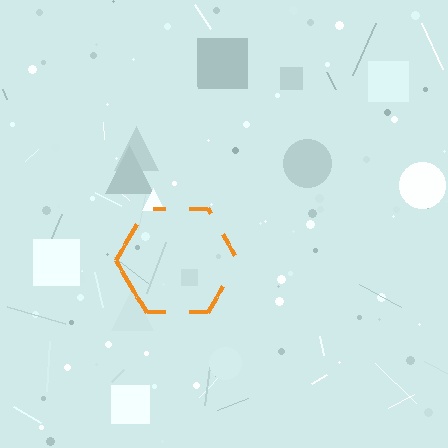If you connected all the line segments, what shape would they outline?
They would outline a hexagon.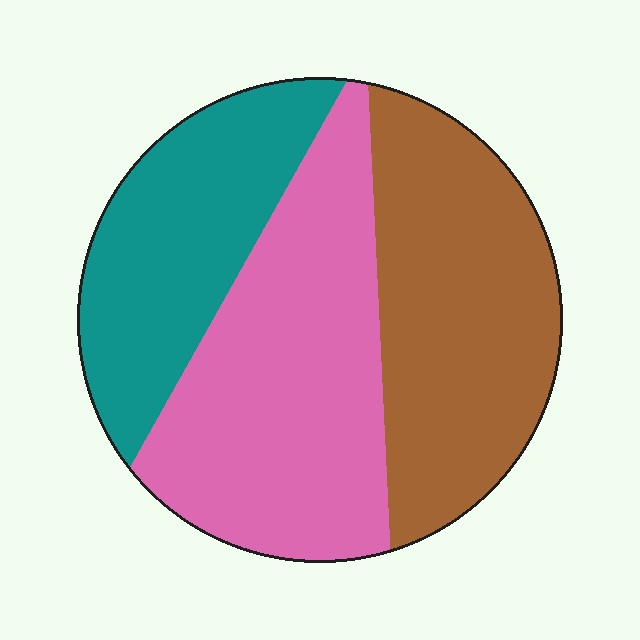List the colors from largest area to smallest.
From largest to smallest: pink, brown, teal.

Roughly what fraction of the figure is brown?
Brown covers 35% of the figure.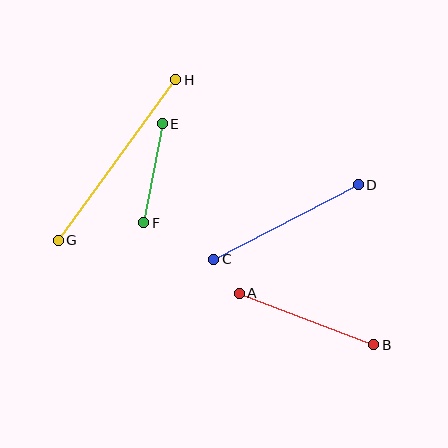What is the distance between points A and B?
The distance is approximately 144 pixels.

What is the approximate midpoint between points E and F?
The midpoint is at approximately (153, 173) pixels.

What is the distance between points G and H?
The distance is approximately 199 pixels.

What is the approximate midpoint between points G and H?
The midpoint is at approximately (117, 160) pixels.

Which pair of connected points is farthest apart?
Points G and H are farthest apart.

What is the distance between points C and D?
The distance is approximately 163 pixels.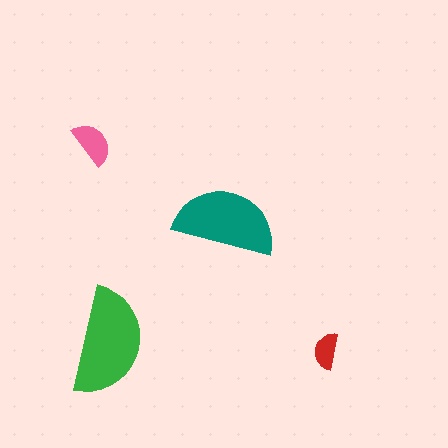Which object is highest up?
The pink semicircle is topmost.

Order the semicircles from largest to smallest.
the green one, the teal one, the pink one, the red one.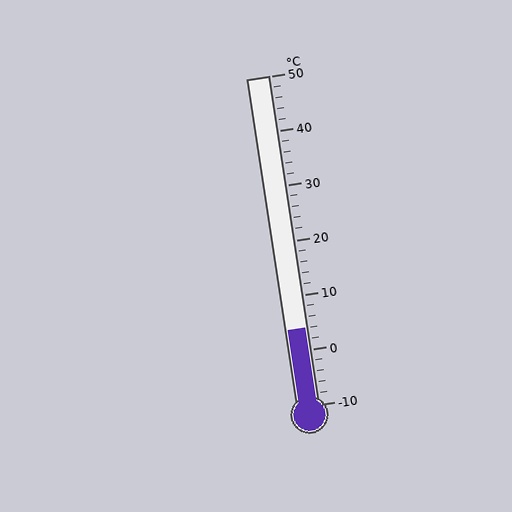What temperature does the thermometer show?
The thermometer shows approximately 4°C.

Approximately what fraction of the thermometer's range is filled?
The thermometer is filled to approximately 25% of its range.